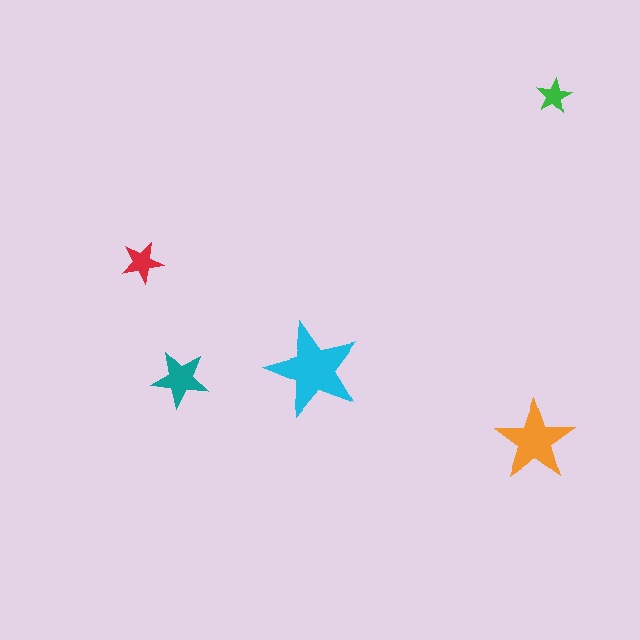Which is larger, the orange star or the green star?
The orange one.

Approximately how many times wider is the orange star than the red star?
About 2 times wider.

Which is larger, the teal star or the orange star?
The orange one.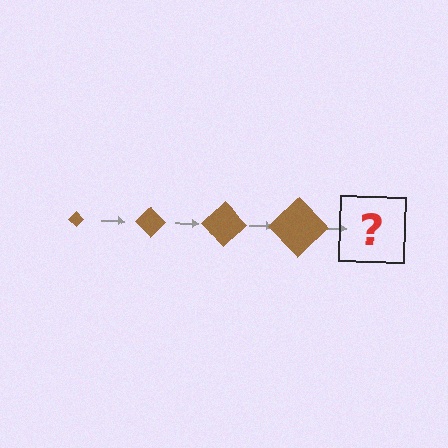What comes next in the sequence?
The next element should be a brown diamond, larger than the previous one.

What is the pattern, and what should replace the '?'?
The pattern is that the diamond gets progressively larger each step. The '?' should be a brown diamond, larger than the previous one.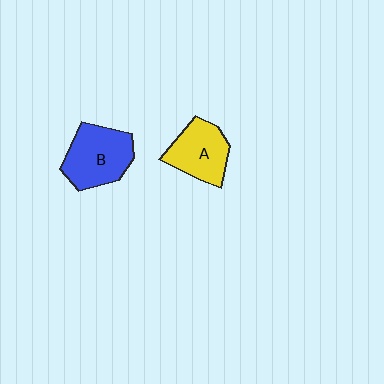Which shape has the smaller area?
Shape A (yellow).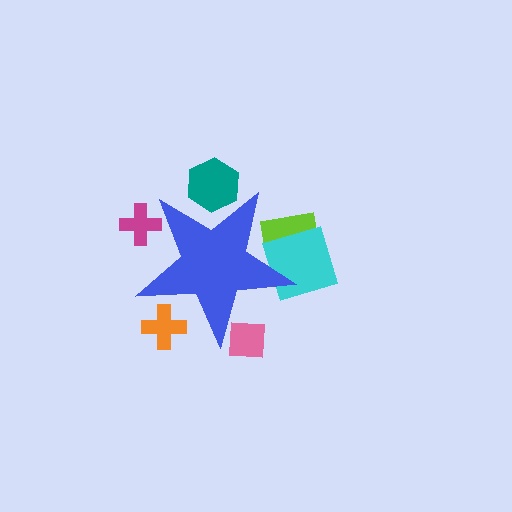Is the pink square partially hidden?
Yes, the pink square is partially hidden behind the blue star.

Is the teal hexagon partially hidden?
Yes, the teal hexagon is partially hidden behind the blue star.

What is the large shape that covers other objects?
A blue star.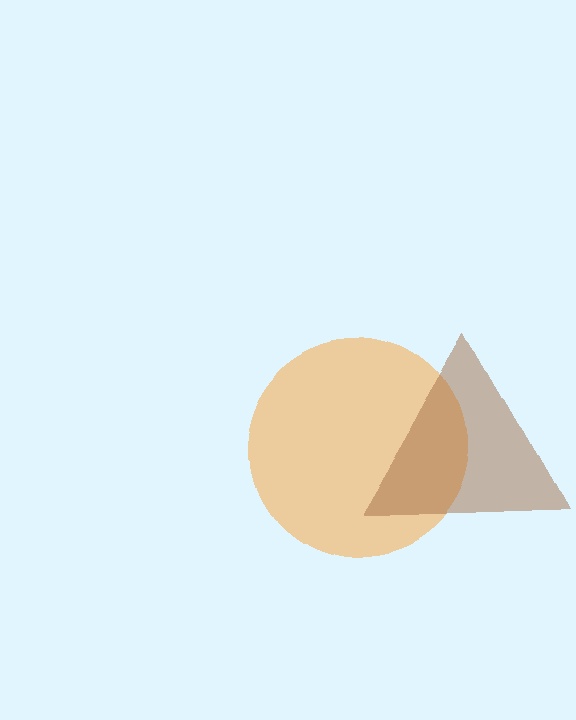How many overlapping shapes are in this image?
There are 2 overlapping shapes in the image.